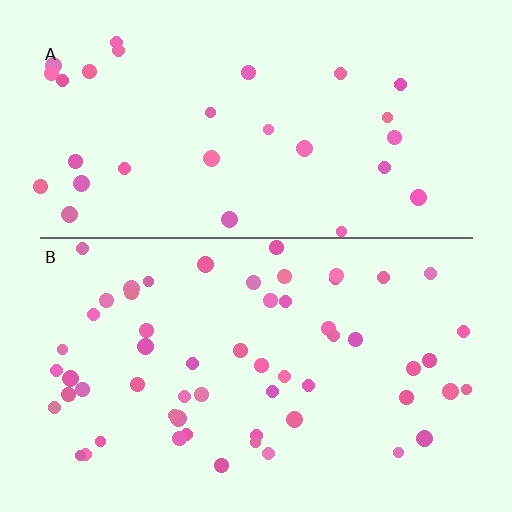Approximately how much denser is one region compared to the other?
Approximately 2.0× — region B over region A.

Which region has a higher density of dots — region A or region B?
B (the bottom).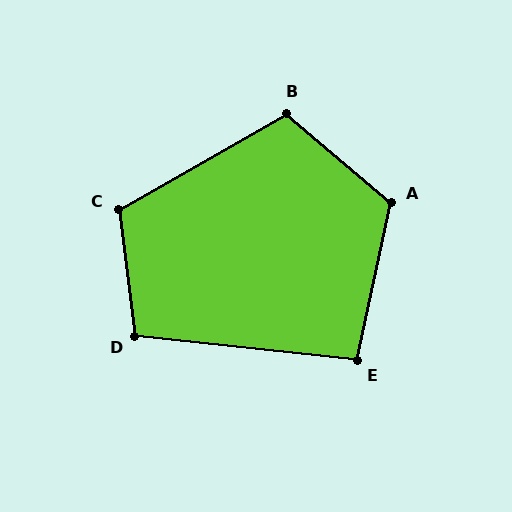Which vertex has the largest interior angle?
A, at approximately 118 degrees.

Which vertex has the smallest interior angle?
E, at approximately 96 degrees.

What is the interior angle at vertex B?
Approximately 110 degrees (obtuse).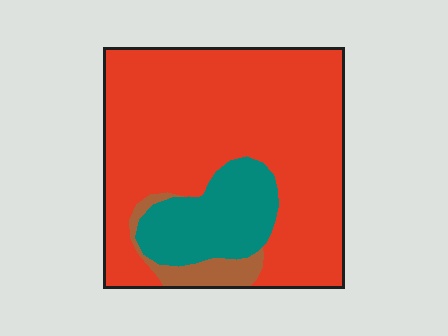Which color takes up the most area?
Red, at roughly 75%.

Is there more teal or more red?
Red.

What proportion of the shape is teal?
Teal takes up about one sixth (1/6) of the shape.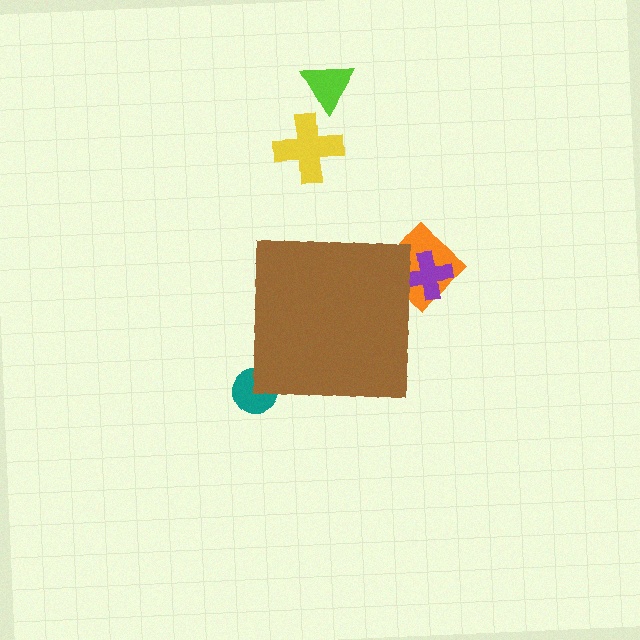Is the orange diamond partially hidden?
Yes, the orange diamond is partially hidden behind the brown square.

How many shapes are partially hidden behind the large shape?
3 shapes are partially hidden.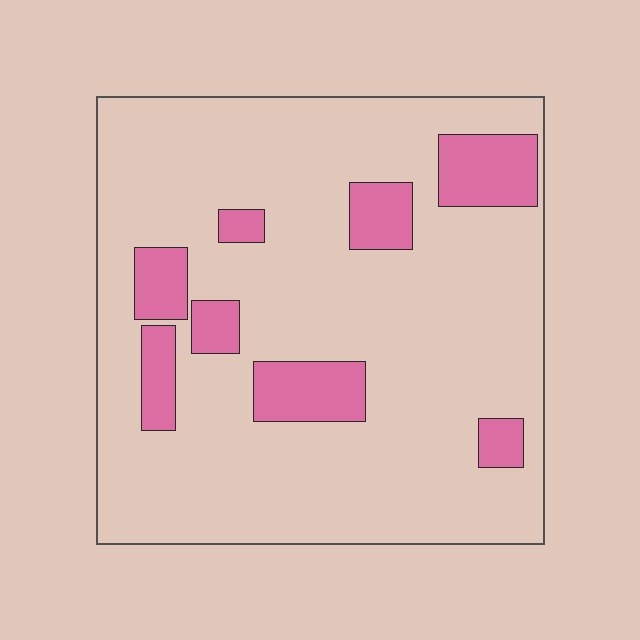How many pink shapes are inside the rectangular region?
8.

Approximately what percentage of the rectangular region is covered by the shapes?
Approximately 15%.